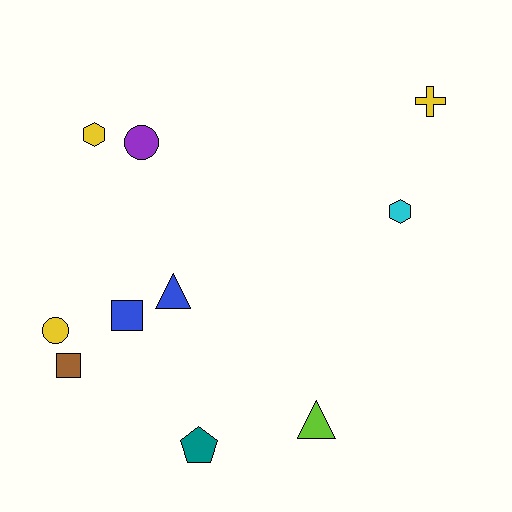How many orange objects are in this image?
There are no orange objects.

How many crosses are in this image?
There is 1 cross.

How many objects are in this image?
There are 10 objects.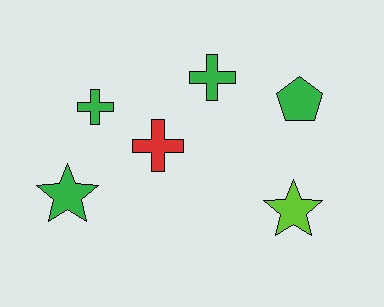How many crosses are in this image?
There are 3 crosses.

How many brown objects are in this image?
There are no brown objects.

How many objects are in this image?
There are 6 objects.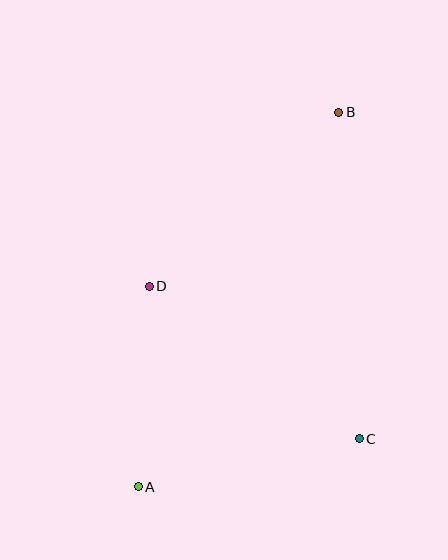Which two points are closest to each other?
Points A and D are closest to each other.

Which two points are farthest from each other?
Points A and B are farthest from each other.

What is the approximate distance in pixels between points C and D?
The distance between C and D is approximately 259 pixels.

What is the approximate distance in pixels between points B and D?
The distance between B and D is approximately 257 pixels.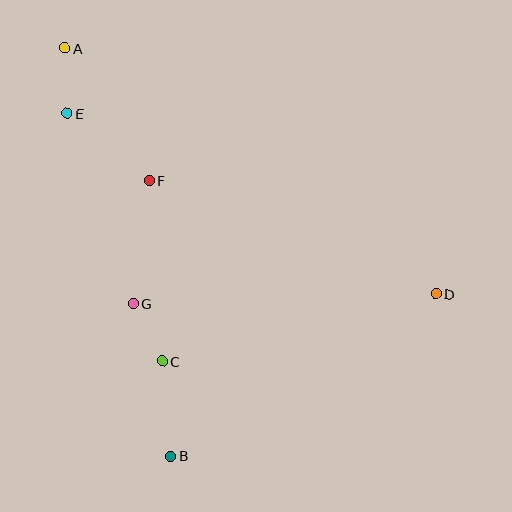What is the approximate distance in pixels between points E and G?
The distance between E and G is approximately 201 pixels.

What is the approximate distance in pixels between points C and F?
The distance between C and F is approximately 181 pixels.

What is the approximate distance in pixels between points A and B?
The distance between A and B is approximately 421 pixels.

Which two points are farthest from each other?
Points A and D are farthest from each other.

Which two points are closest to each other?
Points C and G are closest to each other.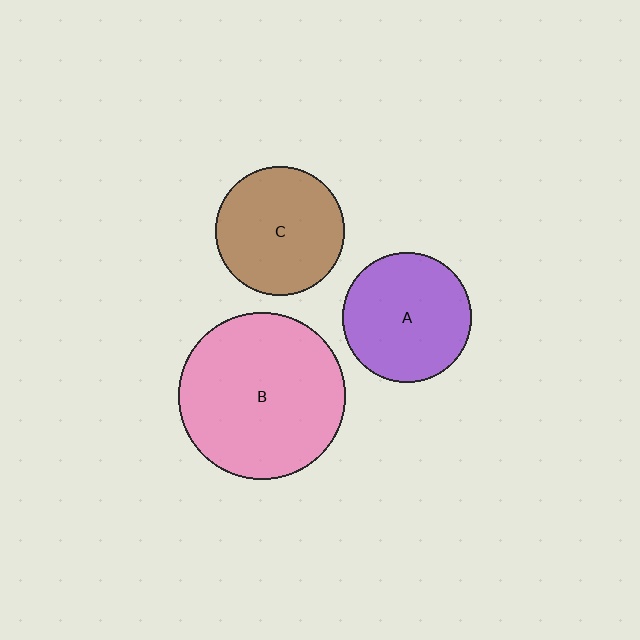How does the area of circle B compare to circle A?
Approximately 1.7 times.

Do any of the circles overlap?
No, none of the circles overlap.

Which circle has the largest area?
Circle B (pink).